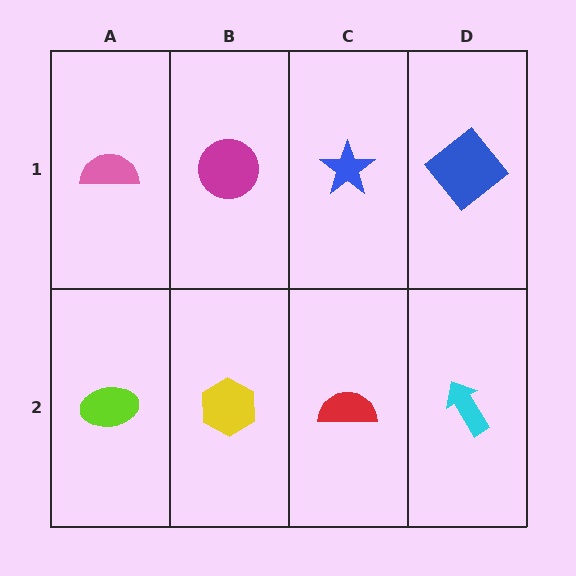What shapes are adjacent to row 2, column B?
A magenta circle (row 1, column B), a lime ellipse (row 2, column A), a red semicircle (row 2, column C).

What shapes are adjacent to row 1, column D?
A cyan arrow (row 2, column D), a blue star (row 1, column C).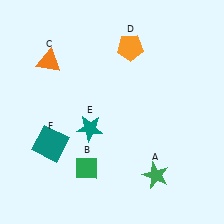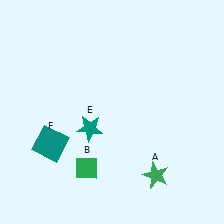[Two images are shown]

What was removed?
The orange pentagon (D), the orange triangle (C) were removed in Image 2.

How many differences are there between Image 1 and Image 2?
There are 2 differences between the two images.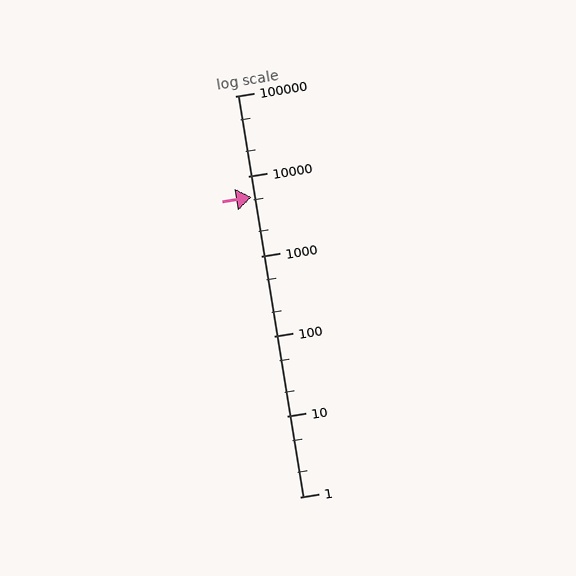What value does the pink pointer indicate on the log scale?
The pointer indicates approximately 5400.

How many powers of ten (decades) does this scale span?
The scale spans 5 decades, from 1 to 100000.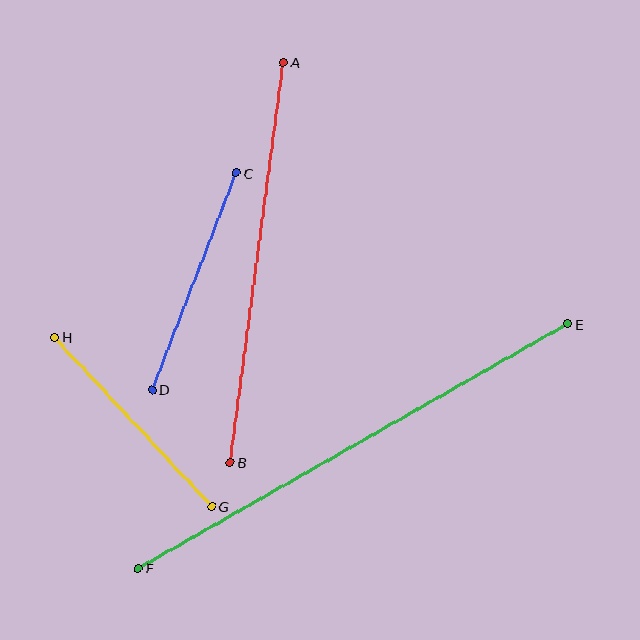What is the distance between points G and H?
The distance is approximately 231 pixels.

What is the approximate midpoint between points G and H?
The midpoint is at approximately (133, 422) pixels.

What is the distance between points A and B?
The distance is approximately 403 pixels.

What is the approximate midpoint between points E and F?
The midpoint is at approximately (353, 446) pixels.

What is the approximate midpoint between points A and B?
The midpoint is at approximately (257, 262) pixels.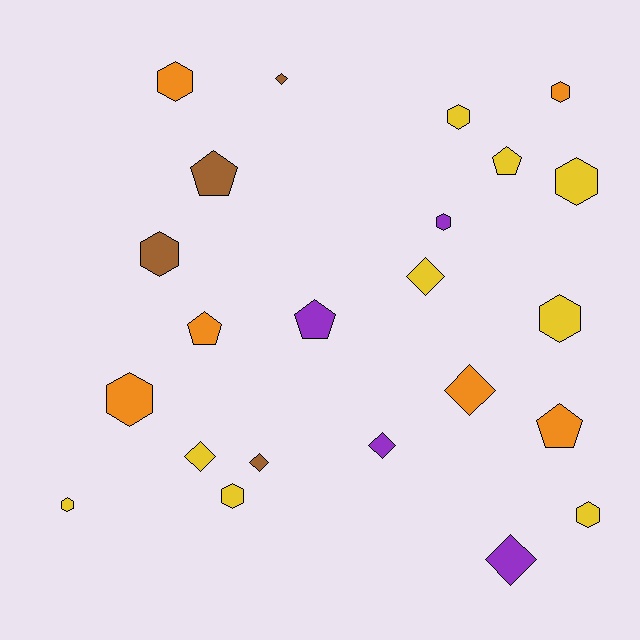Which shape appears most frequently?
Hexagon, with 11 objects.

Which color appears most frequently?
Yellow, with 9 objects.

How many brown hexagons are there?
There is 1 brown hexagon.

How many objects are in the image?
There are 23 objects.